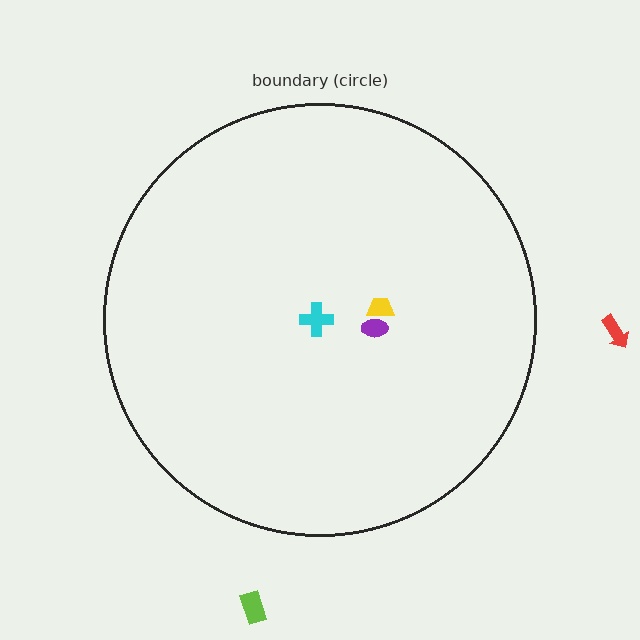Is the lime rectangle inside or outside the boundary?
Outside.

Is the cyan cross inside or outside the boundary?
Inside.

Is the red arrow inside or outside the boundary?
Outside.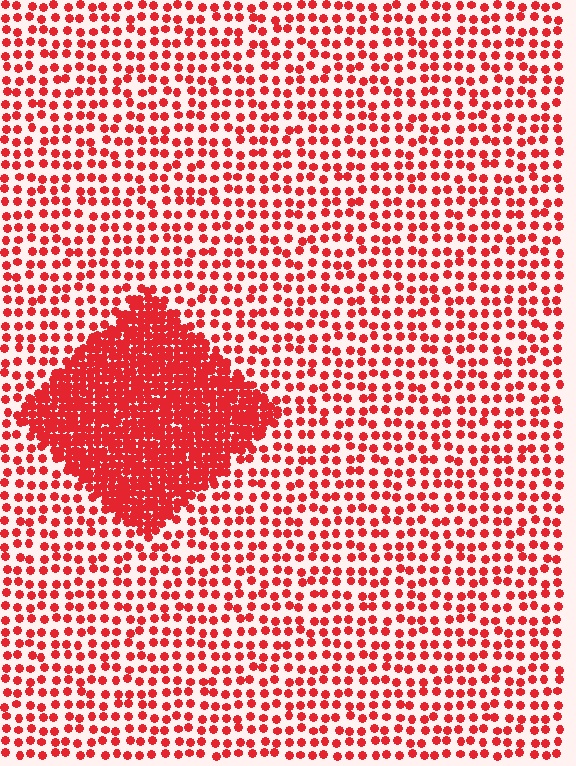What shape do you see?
I see a diamond.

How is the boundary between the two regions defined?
The boundary is defined by a change in element density (approximately 2.9x ratio). All elements are the same color, size, and shape.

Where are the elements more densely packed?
The elements are more densely packed inside the diamond boundary.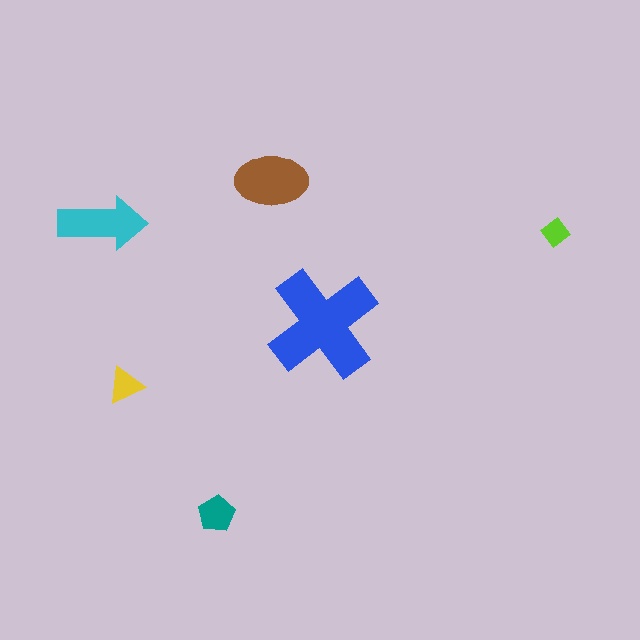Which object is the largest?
The blue cross.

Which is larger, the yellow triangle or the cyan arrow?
The cyan arrow.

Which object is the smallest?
The lime diamond.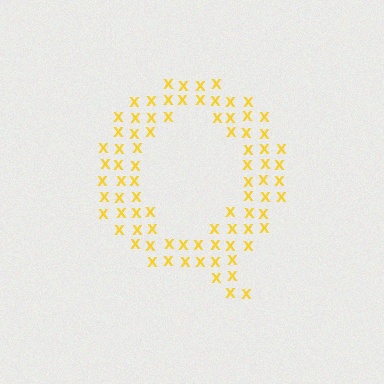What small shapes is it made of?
It is made of small letter X's.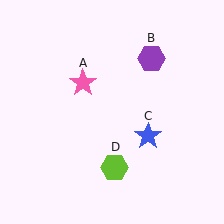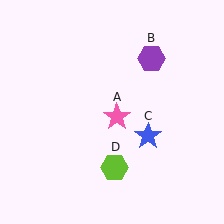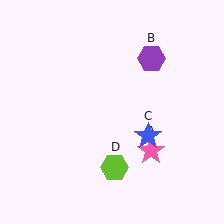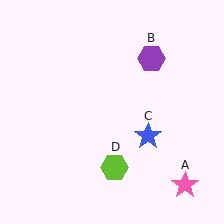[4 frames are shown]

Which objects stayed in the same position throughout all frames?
Purple hexagon (object B) and blue star (object C) and lime hexagon (object D) remained stationary.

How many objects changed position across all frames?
1 object changed position: pink star (object A).